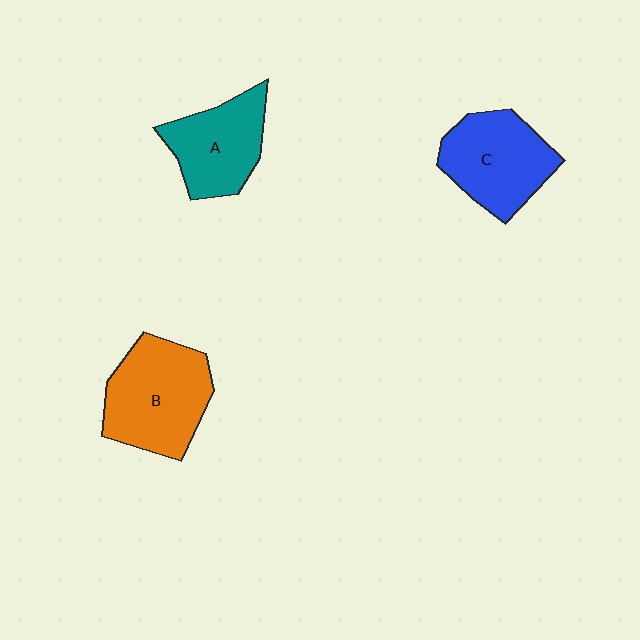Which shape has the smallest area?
Shape A (teal).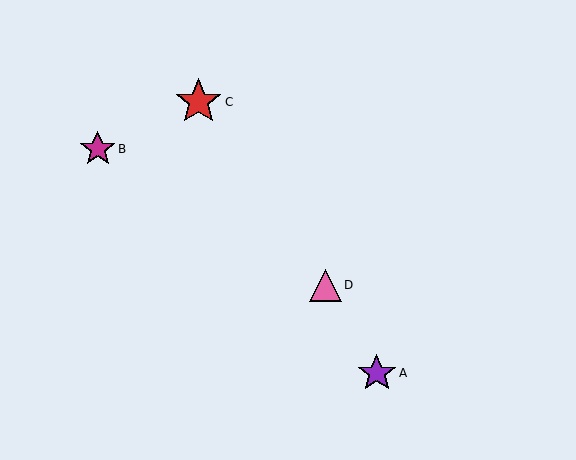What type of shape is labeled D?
Shape D is a pink triangle.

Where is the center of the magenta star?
The center of the magenta star is at (98, 149).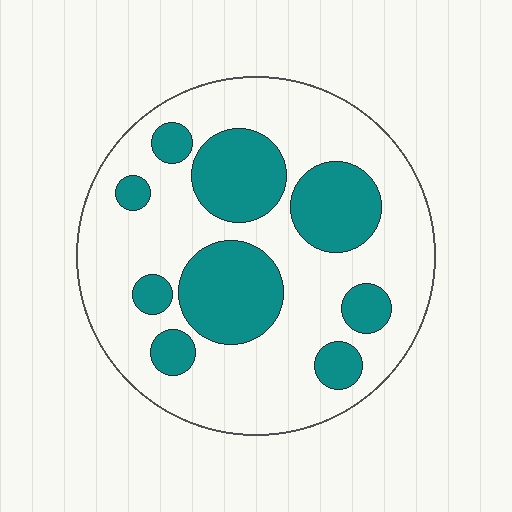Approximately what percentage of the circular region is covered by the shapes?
Approximately 30%.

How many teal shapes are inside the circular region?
9.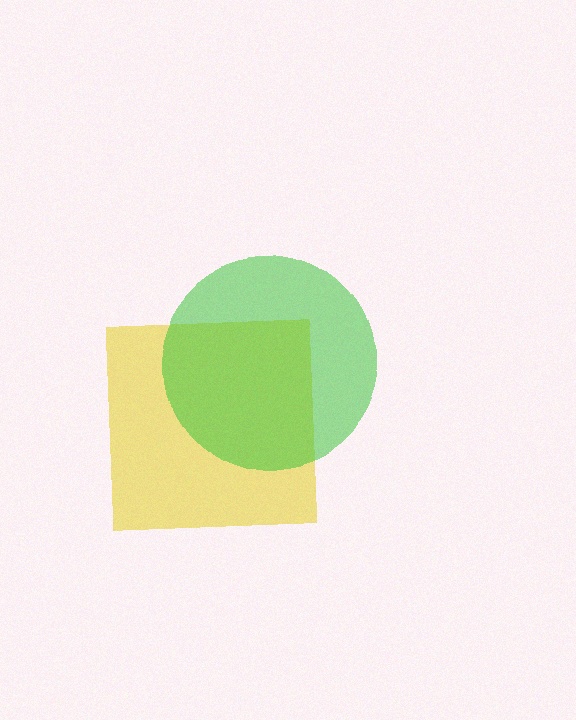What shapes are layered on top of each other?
The layered shapes are: a yellow square, a green circle.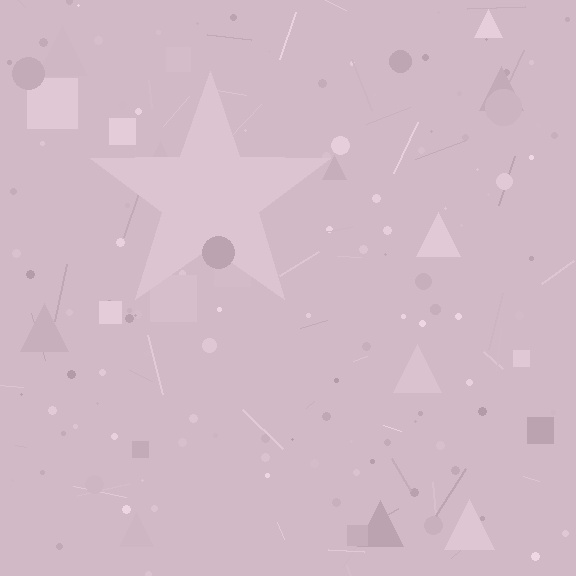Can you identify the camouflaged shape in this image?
The camouflaged shape is a star.